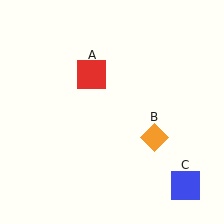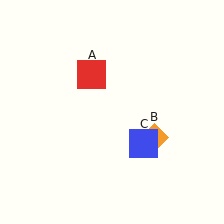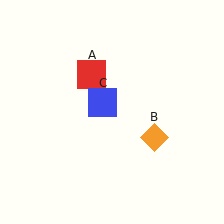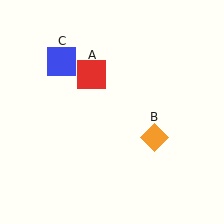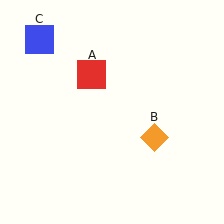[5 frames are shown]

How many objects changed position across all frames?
1 object changed position: blue square (object C).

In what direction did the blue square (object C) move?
The blue square (object C) moved up and to the left.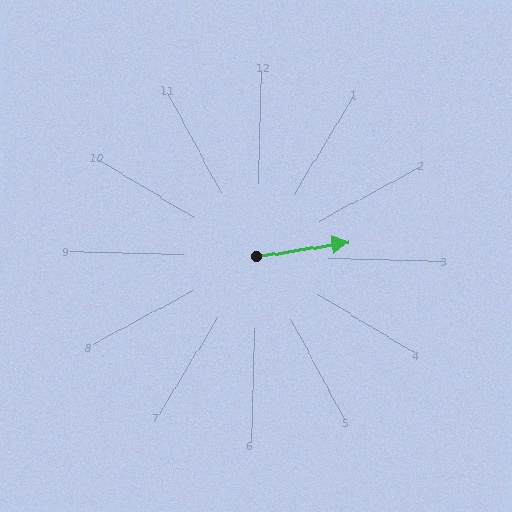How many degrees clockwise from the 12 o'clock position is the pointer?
Approximately 80 degrees.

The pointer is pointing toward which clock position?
Roughly 3 o'clock.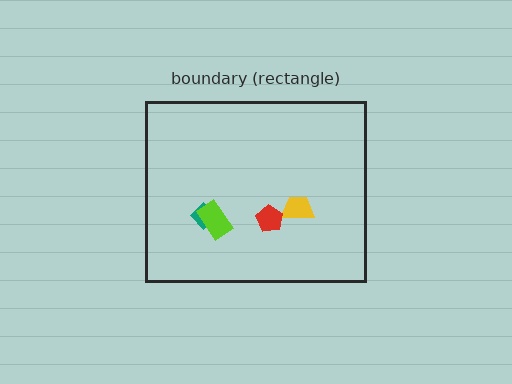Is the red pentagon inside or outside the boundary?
Inside.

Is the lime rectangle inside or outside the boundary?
Inside.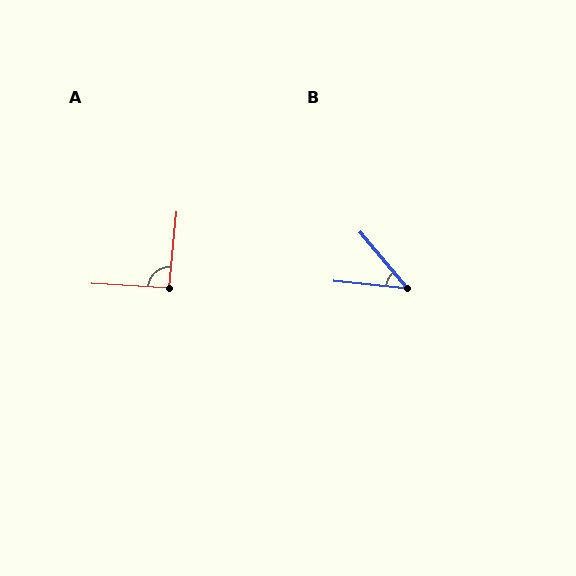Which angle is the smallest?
B, at approximately 44 degrees.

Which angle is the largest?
A, at approximately 92 degrees.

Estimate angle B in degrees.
Approximately 44 degrees.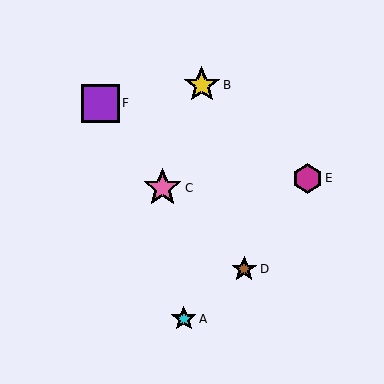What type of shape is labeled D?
Shape D is a brown star.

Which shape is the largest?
The pink star (labeled C) is the largest.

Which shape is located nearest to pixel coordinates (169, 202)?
The pink star (labeled C) at (163, 188) is nearest to that location.